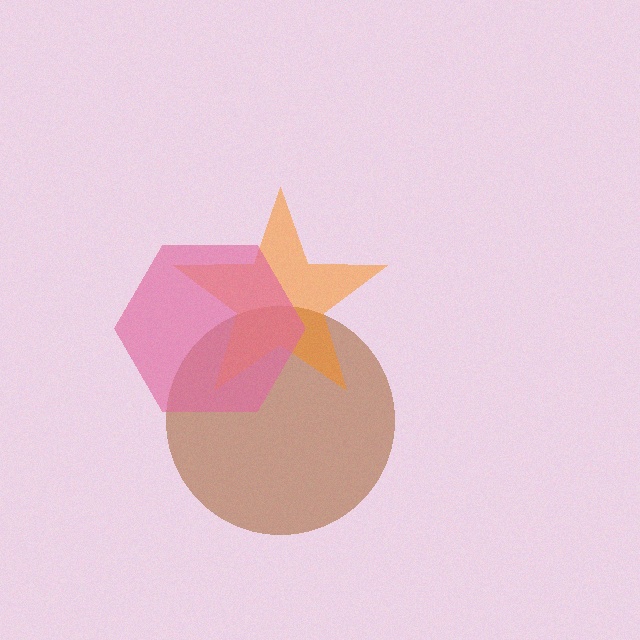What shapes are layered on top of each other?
The layered shapes are: a brown circle, an orange star, a pink hexagon.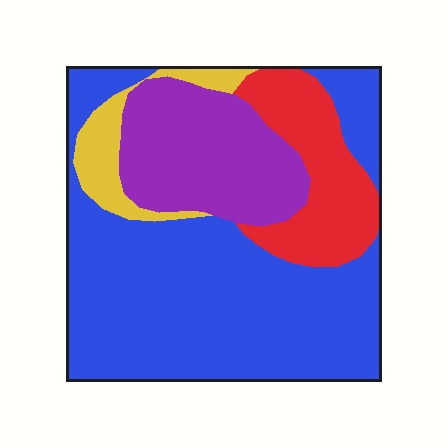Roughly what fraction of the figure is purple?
Purple covers around 20% of the figure.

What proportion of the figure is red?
Red takes up about one sixth (1/6) of the figure.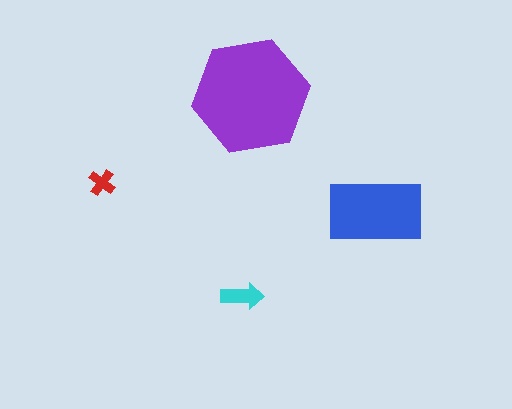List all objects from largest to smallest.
The purple hexagon, the blue rectangle, the cyan arrow, the red cross.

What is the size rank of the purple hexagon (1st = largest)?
1st.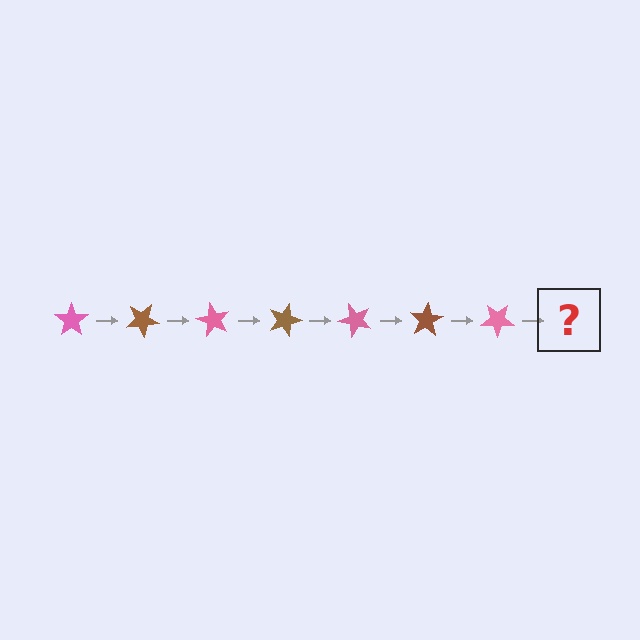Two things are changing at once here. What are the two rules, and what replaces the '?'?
The two rules are that it rotates 30 degrees each step and the color cycles through pink and brown. The '?' should be a brown star, rotated 210 degrees from the start.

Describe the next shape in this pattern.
It should be a brown star, rotated 210 degrees from the start.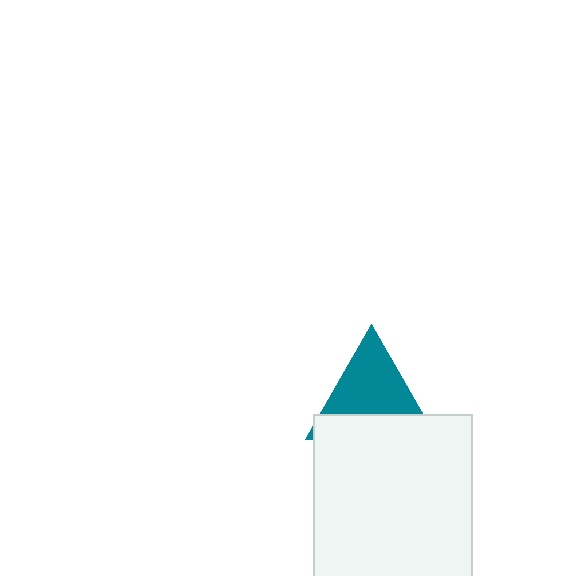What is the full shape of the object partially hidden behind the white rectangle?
The partially hidden object is a teal triangle.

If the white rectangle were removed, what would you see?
You would see the complete teal triangle.